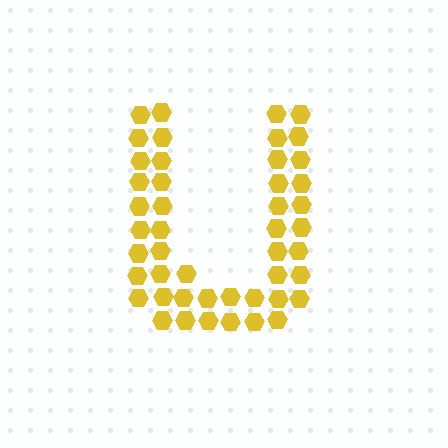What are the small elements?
The small elements are hexagons.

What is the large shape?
The large shape is the letter U.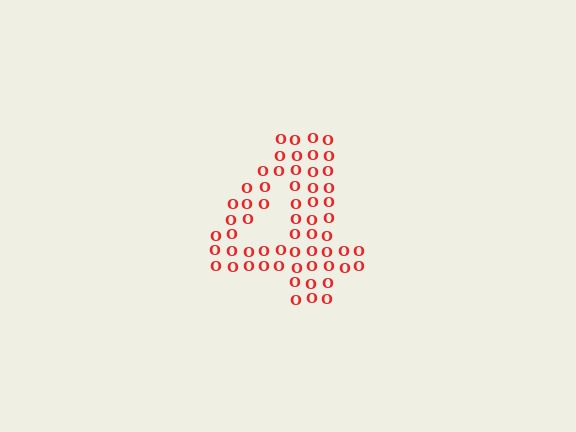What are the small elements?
The small elements are letter O's.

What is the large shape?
The large shape is the digit 4.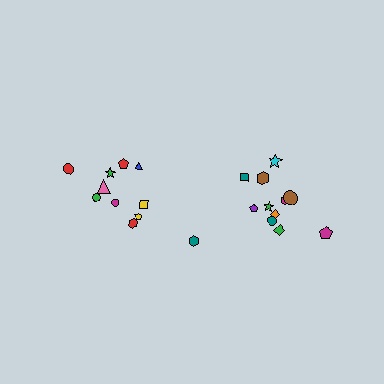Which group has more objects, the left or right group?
The right group.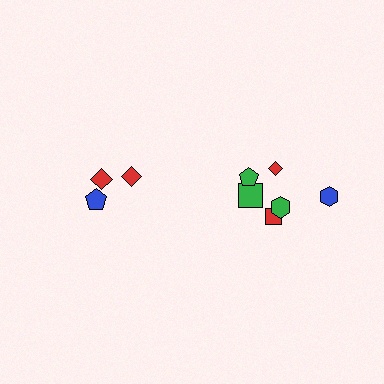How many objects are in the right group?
There are 6 objects.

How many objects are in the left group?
There are 3 objects.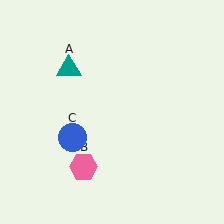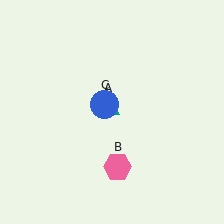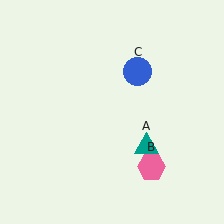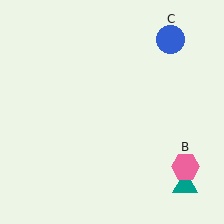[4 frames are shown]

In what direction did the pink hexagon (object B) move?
The pink hexagon (object B) moved right.